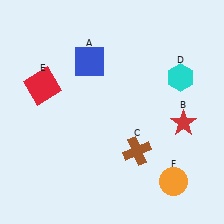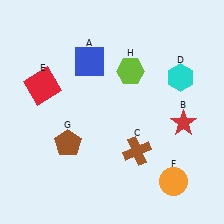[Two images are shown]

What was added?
A brown pentagon (G), a lime hexagon (H) were added in Image 2.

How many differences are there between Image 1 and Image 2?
There are 2 differences between the two images.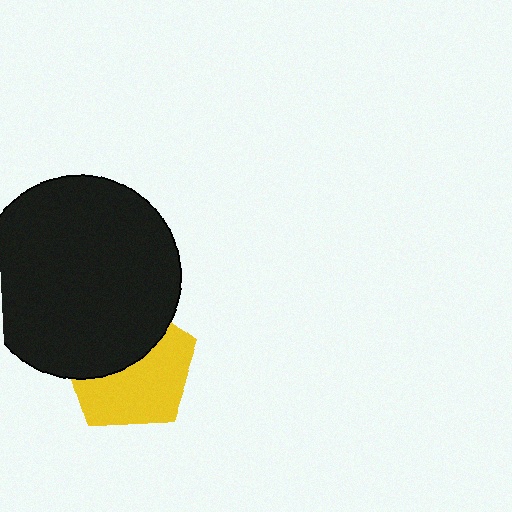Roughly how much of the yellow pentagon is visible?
About half of it is visible (roughly 55%).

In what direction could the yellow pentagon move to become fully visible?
The yellow pentagon could move down. That would shift it out from behind the black circle entirely.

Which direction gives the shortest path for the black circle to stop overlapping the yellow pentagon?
Moving up gives the shortest separation.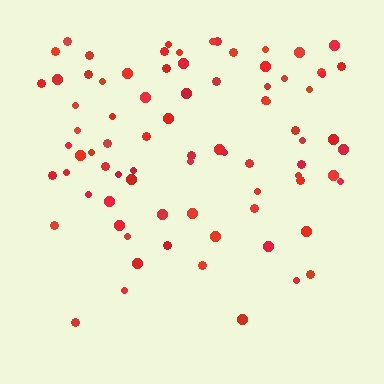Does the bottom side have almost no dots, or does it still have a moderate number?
Still a moderate number, just noticeably fewer than the top.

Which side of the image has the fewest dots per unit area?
The bottom.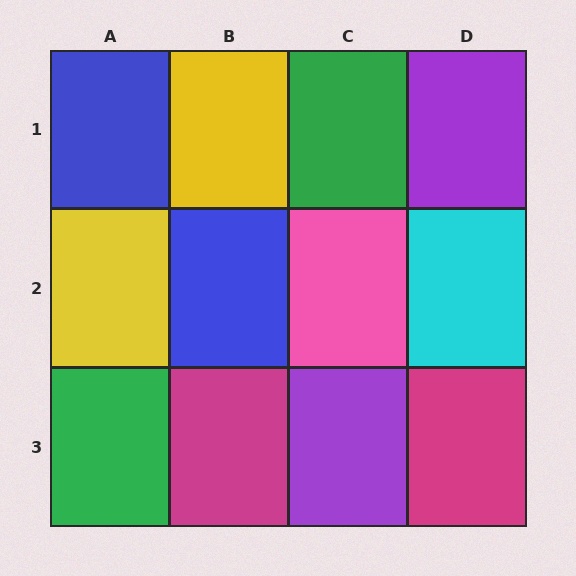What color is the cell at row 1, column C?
Green.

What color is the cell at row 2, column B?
Blue.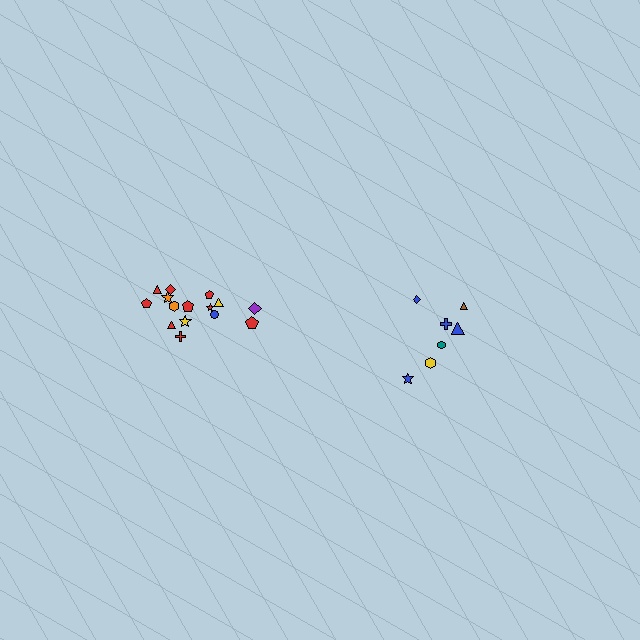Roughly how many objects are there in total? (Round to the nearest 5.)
Roughly 20 objects in total.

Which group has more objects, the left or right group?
The left group.